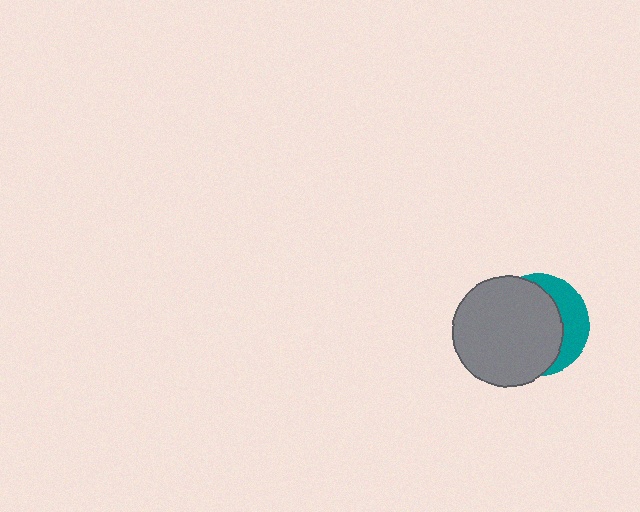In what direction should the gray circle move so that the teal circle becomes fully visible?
The gray circle should move left. That is the shortest direction to clear the overlap and leave the teal circle fully visible.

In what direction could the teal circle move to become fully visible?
The teal circle could move right. That would shift it out from behind the gray circle entirely.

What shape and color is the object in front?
The object in front is a gray circle.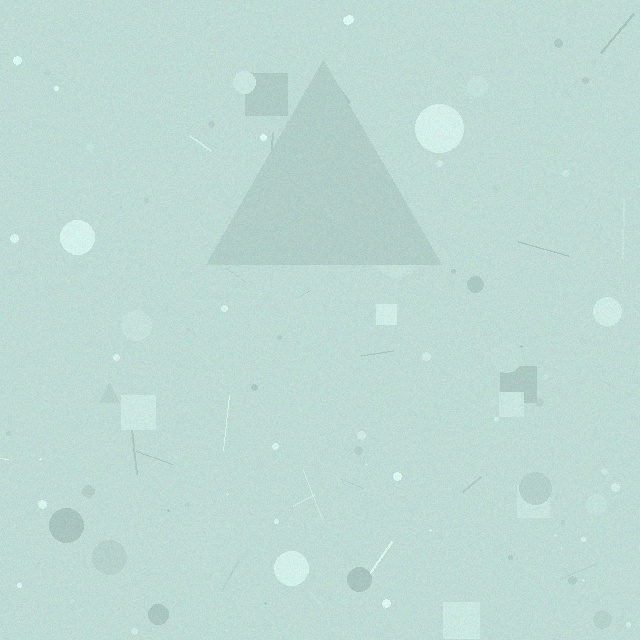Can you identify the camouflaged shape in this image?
The camouflaged shape is a triangle.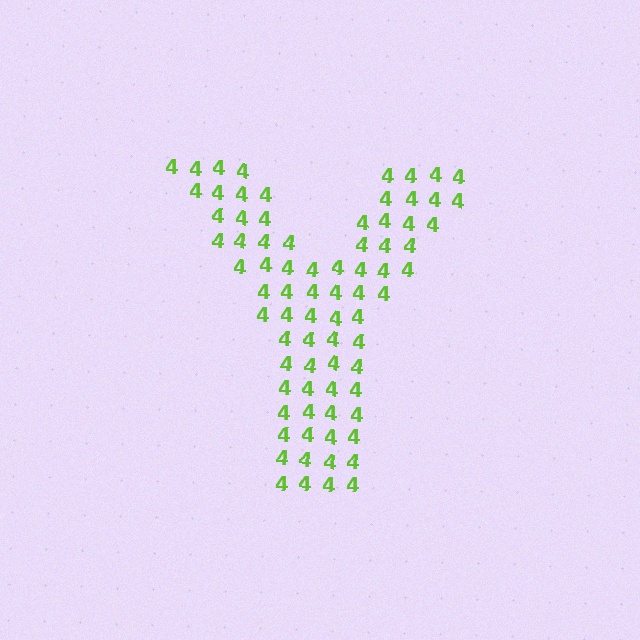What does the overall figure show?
The overall figure shows the letter Y.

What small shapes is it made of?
It is made of small digit 4's.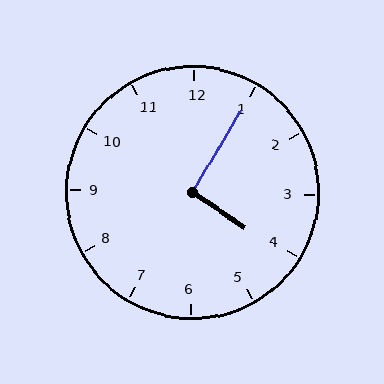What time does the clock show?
4:05.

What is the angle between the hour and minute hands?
Approximately 92 degrees.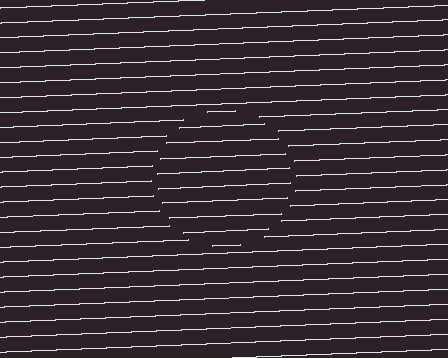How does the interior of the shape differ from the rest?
The interior of the shape contains the same grating, shifted by half a period — the contour is defined by the phase discontinuity where line-ends from the inner and outer gratings abut.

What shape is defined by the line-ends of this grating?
An illusory circle. The interior of the shape contains the same grating, shifted by half a period — the contour is defined by the phase discontinuity where line-ends from the inner and outer gratings abut.